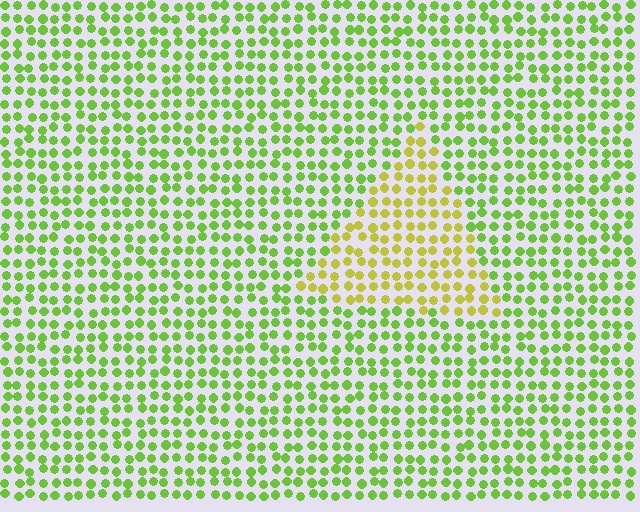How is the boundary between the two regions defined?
The boundary is defined purely by a slight shift in hue (about 36 degrees). Spacing, size, and orientation are identical on both sides.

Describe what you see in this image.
The image is filled with small lime elements in a uniform arrangement. A triangle-shaped region is visible where the elements are tinted to a slightly different hue, forming a subtle color boundary.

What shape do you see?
I see a triangle.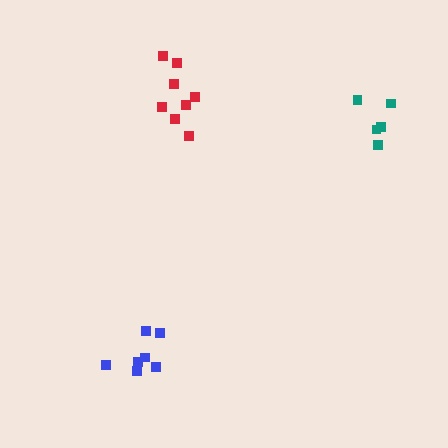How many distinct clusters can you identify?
There are 3 distinct clusters.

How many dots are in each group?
Group 1: 8 dots, Group 2: 7 dots, Group 3: 5 dots (20 total).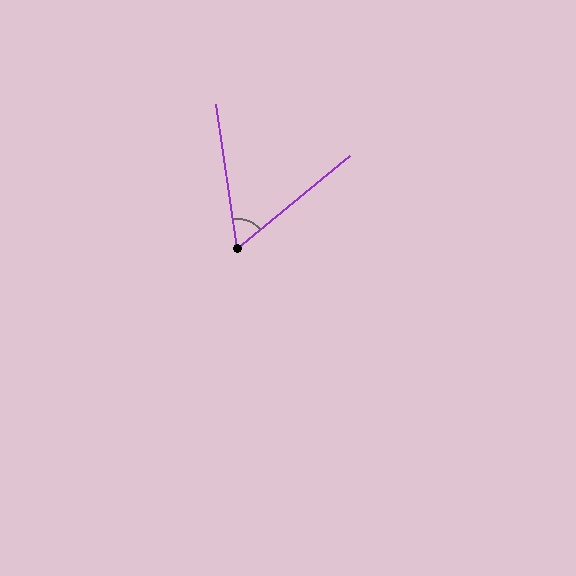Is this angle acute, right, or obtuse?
It is acute.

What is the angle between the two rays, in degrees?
Approximately 59 degrees.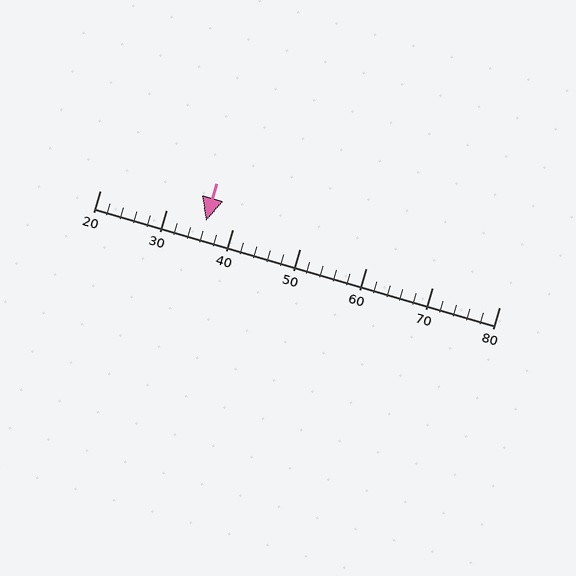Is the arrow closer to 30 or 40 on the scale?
The arrow is closer to 40.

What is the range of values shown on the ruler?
The ruler shows values from 20 to 80.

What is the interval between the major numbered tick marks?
The major tick marks are spaced 10 units apart.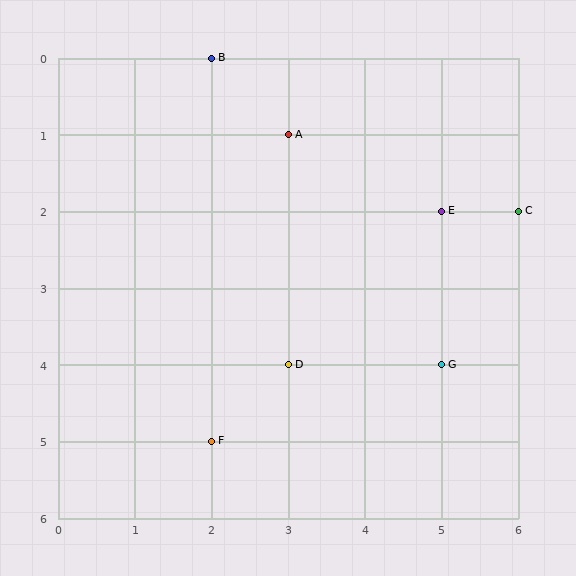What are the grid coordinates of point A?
Point A is at grid coordinates (3, 1).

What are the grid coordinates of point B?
Point B is at grid coordinates (2, 0).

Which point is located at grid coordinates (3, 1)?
Point A is at (3, 1).